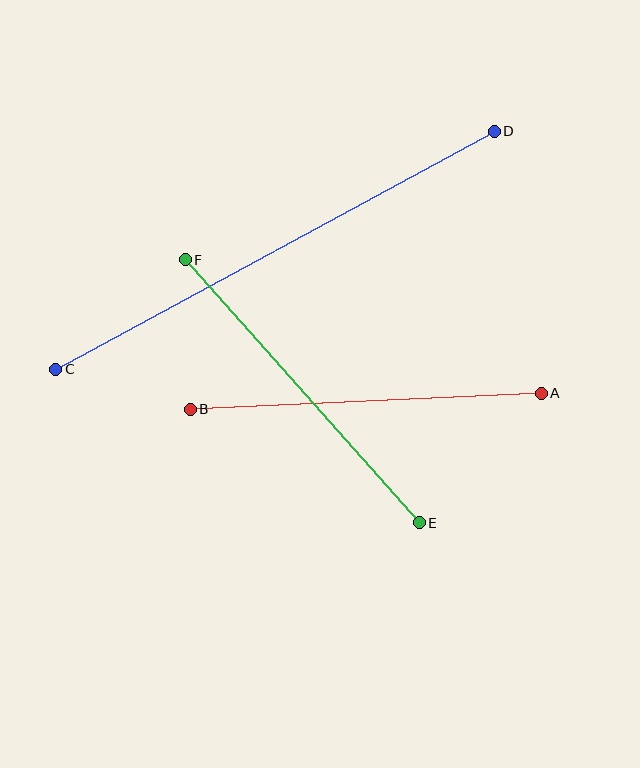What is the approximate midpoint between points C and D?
The midpoint is at approximately (275, 250) pixels.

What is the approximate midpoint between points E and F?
The midpoint is at approximately (302, 391) pixels.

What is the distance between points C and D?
The distance is approximately 499 pixels.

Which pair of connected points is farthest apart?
Points C and D are farthest apart.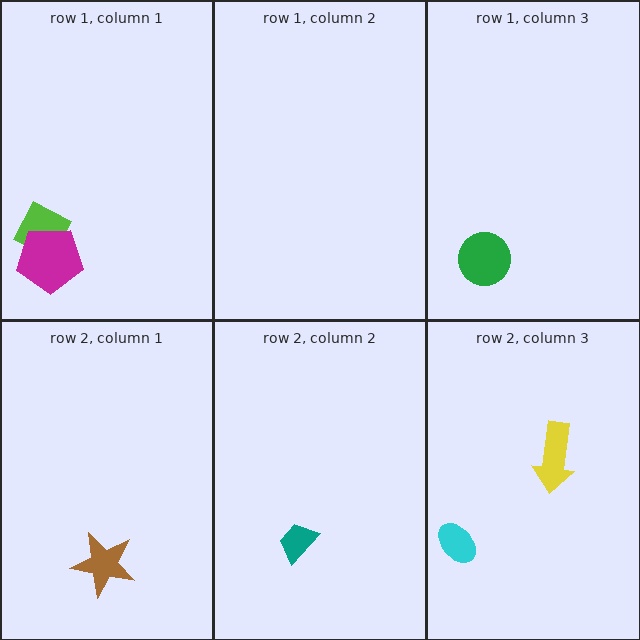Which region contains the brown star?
The row 2, column 1 region.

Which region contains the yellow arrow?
The row 2, column 3 region.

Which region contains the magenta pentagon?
The row 1, column 1 region.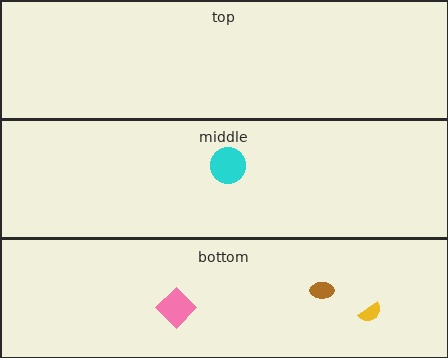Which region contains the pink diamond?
The bottom region.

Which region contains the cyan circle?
The middle region.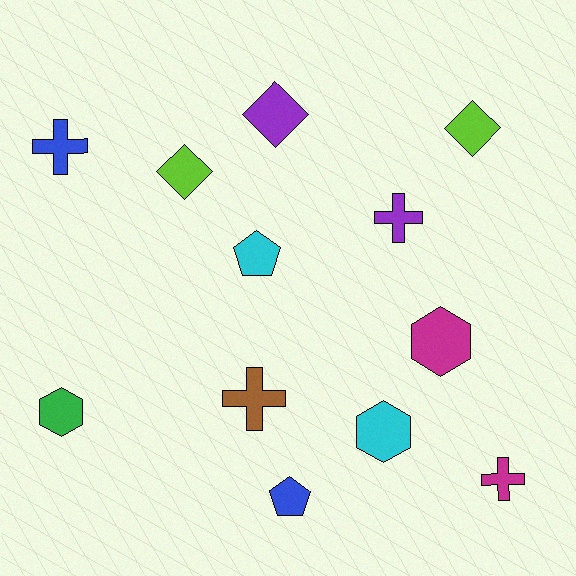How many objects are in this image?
There are 12 objects.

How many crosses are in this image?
There are 4 crosses.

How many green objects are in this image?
There is 1 green object.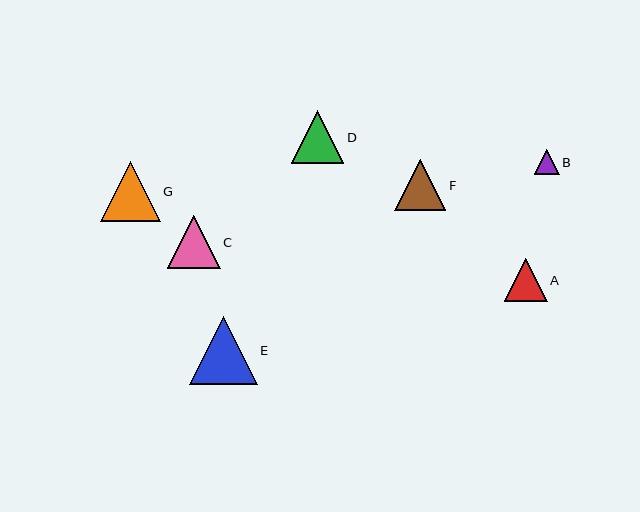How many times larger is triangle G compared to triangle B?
Triangle G is approximately 2.4 times the size of triangle B.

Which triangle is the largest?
Triangle E is the largest with a size of approximately 68 pixels.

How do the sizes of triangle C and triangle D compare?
Triangle C and triangle D are approximately the same size.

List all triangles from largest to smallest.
From largest to smallest: E, G, C, D, F, A, B.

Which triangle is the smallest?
Triangle B is the smallest with a size of approximately 25 pixels.